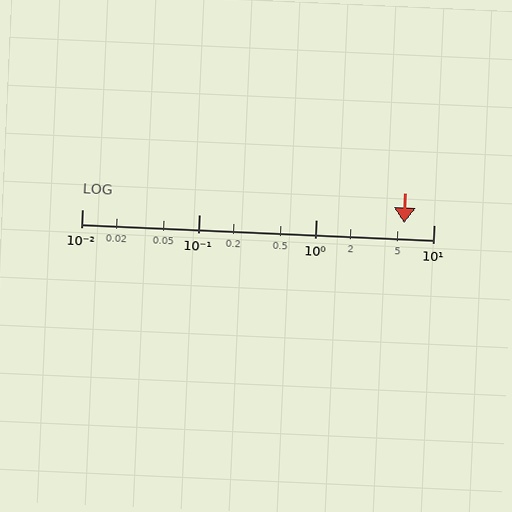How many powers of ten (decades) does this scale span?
The scale spans 3 decades, from 0.01 to 10.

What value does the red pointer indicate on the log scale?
The pointer indicates approximately 5.6.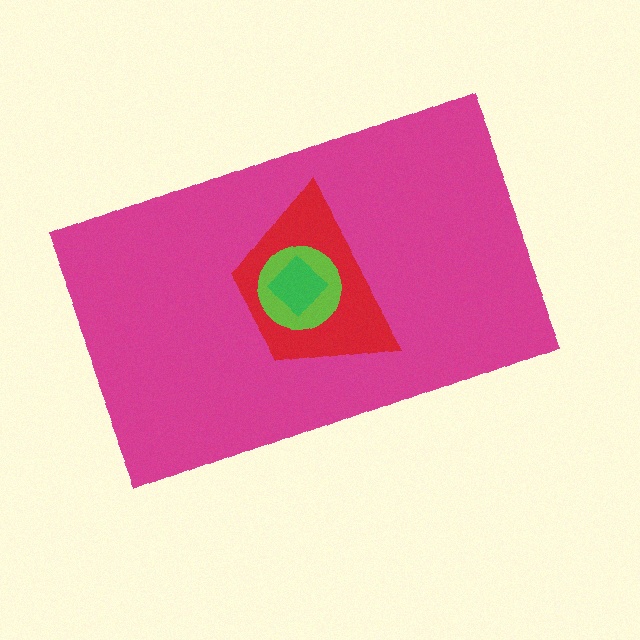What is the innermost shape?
The green diamond.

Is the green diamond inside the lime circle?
Yes.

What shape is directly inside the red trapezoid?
The lime circle.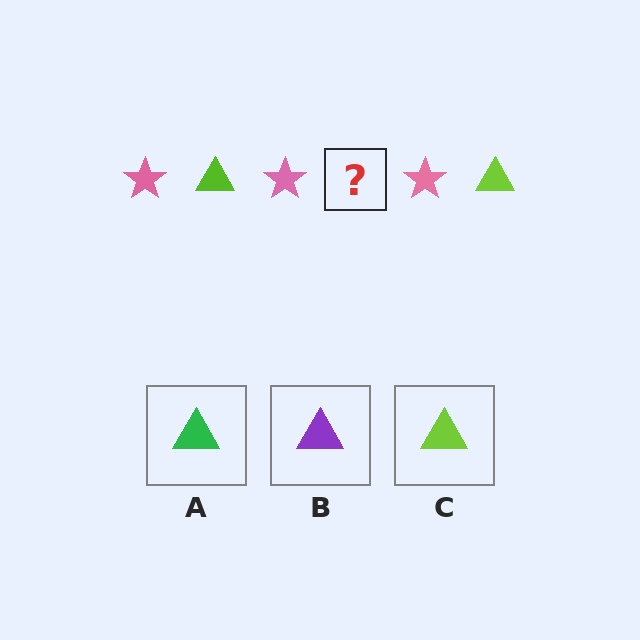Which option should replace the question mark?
Option C.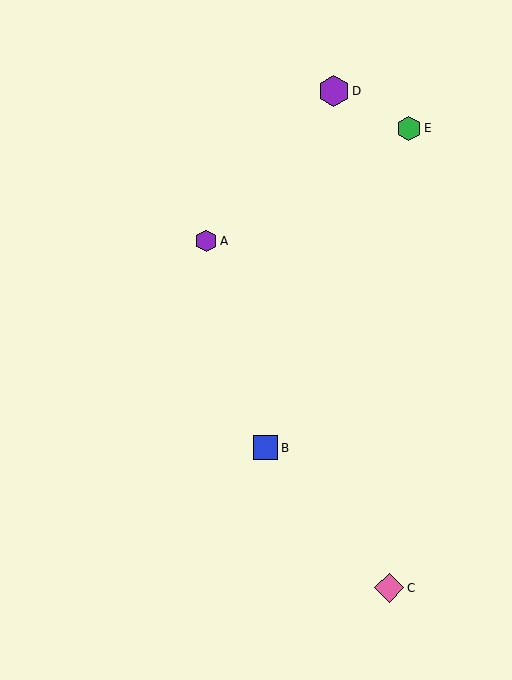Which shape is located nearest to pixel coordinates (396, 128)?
The green hexagon (labeled E) at (409, 128) is nearest to that location.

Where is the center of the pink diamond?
The center of the pink diamond is at (389, 588).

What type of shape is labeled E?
Shape E is a green hexagon.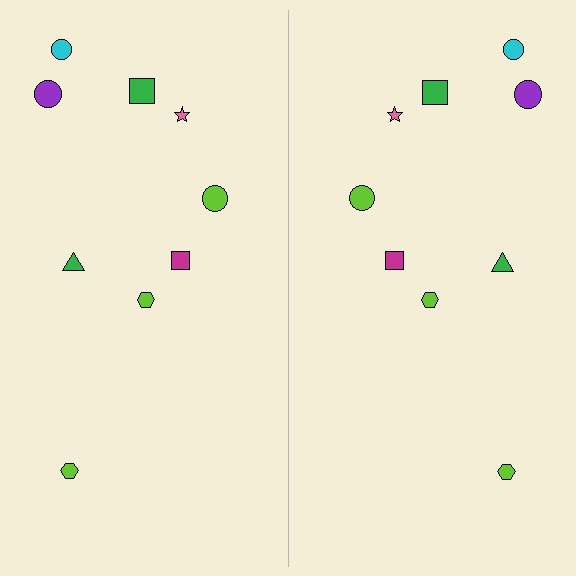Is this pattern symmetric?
Yes, this pattern has bilateral (reflection) symmetry.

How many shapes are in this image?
There are 18 shapes in this image.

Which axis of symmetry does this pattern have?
The pattern has a vertical axis of symmetry running through the center of the image.